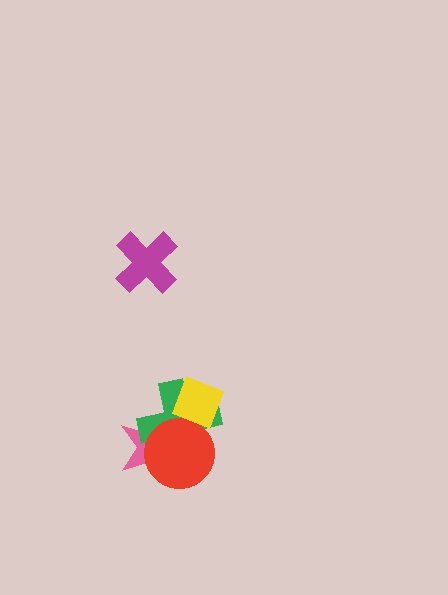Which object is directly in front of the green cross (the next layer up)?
The red circle is directly in front of the green cross.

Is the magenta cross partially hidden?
No, no other shape covers it.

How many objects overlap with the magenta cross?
0 objects overlap with the magenta cross.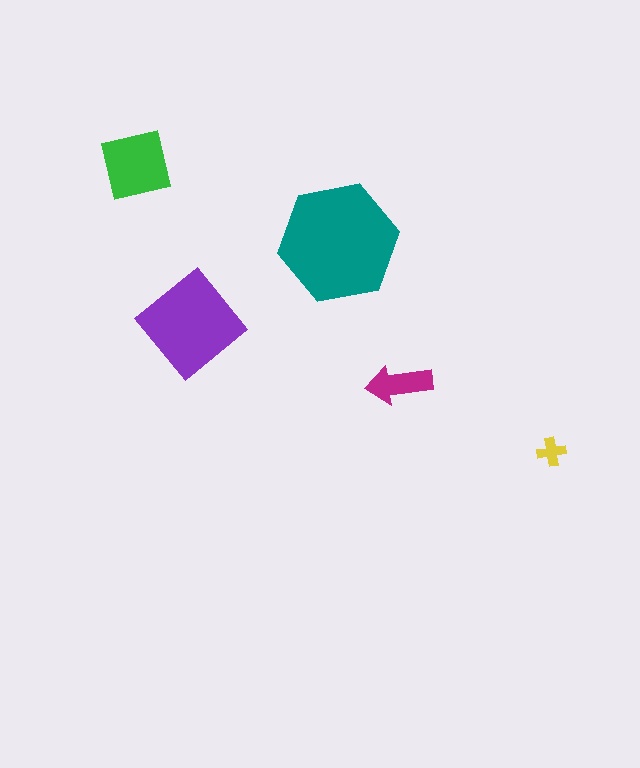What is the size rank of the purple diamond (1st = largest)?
2nd.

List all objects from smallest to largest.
The yellow cross, the magenta arrow, the green square, the purple diamond, the teal hexagon.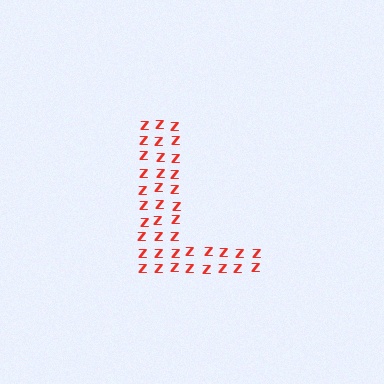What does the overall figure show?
The overall figure shows the letter L.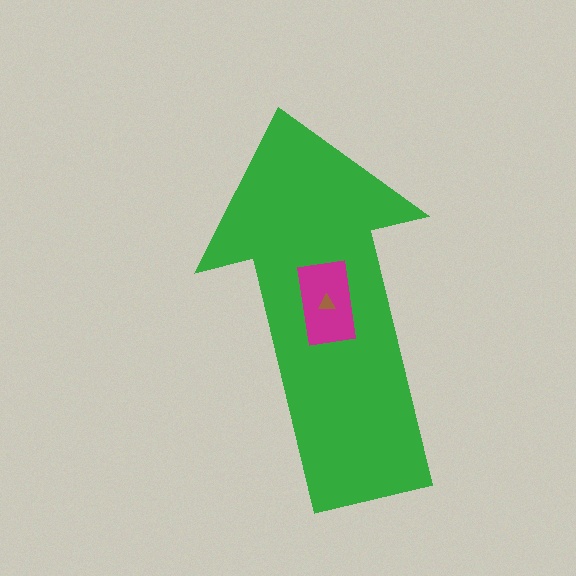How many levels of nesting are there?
3.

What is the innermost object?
The brown triangle.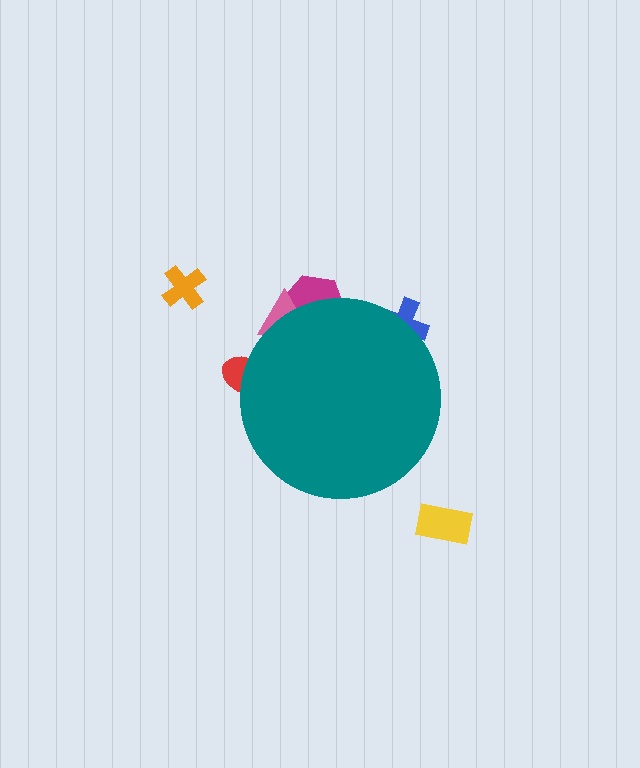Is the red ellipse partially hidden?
Yes, the red ellipse is partially hidden behind the teal circle.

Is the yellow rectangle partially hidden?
No, the yellow rectangle is fully visible.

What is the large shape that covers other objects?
A teal circle.